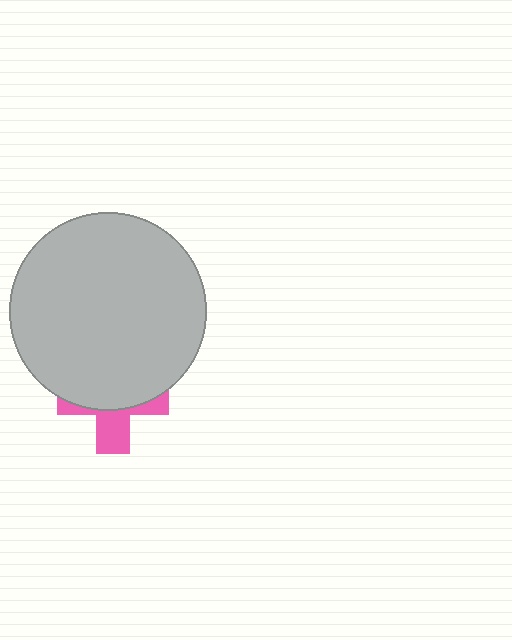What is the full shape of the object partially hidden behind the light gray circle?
The partially hidden object is a pink cross.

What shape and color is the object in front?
The object in front is a light gray circle.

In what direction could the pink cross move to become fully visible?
The pink cross could move down. That would shift it out from behind the light gray circle entirely.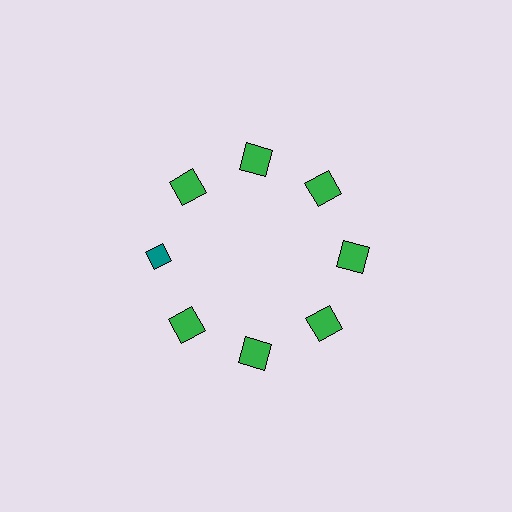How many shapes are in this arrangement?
There are 8 shapes arranged in a ring pattern.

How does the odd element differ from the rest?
It differs in both color (teal instead of green) and shape (diamond instead of square).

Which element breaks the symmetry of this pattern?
The teal diamond at roughly the 9 o'clock position breaks the symmetry. All other shapes are green squares.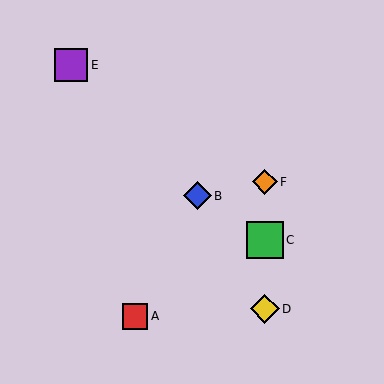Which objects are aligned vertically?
Objects C, D, F are aligned vertically.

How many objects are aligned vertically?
3 objects (C, D, F) are aligned vertically.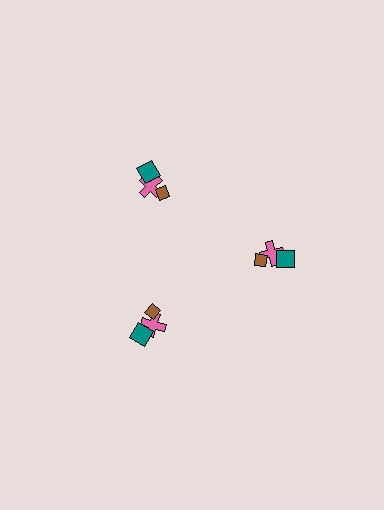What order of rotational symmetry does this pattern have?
This pattern has 3-fold rotational symmetry.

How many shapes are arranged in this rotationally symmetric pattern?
There are 9 shapes, arranged in 3 groups of 3.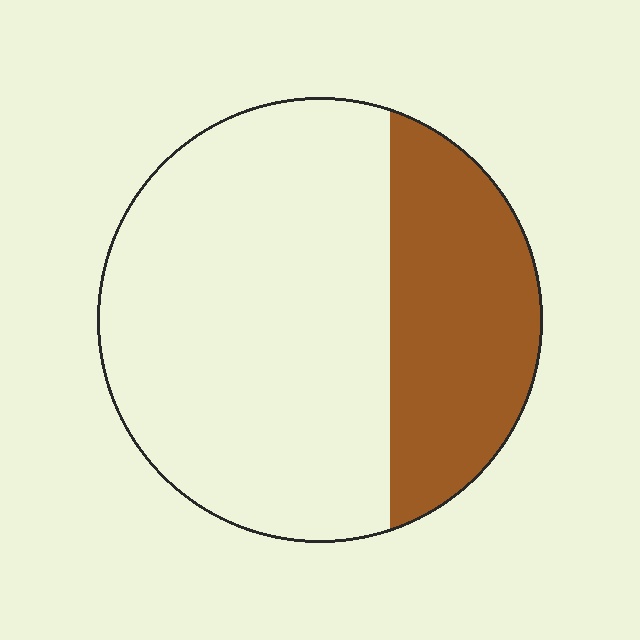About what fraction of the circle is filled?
About one third (1/3).